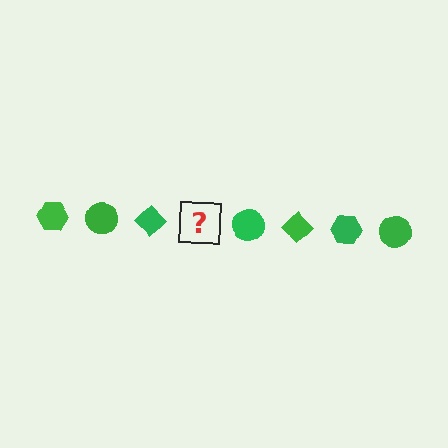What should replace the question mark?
The question mark should be replaced with a green hexagon.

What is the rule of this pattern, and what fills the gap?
The rule is that the pattern cycles through hexagon, circle, diamond shapes in green. The gap should be filled with a green hexagon.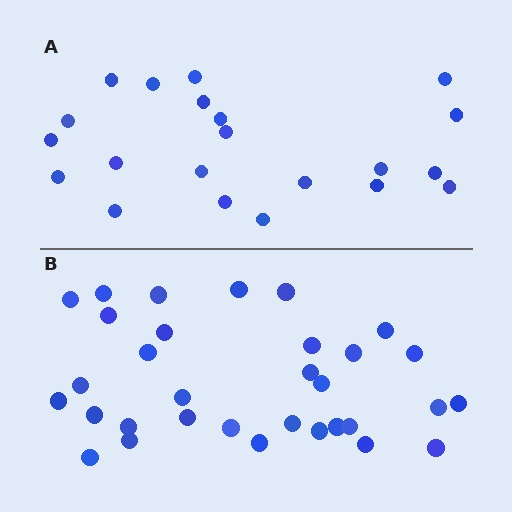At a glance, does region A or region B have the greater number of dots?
Region B (the bottom region) has more dots.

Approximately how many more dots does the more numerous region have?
Region B has roughly 12 or so more dots than region A.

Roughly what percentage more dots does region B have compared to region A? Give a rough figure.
About 50% more.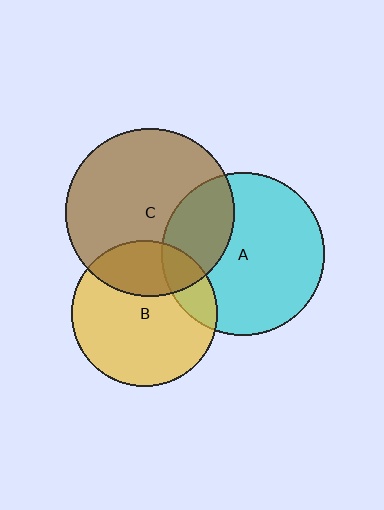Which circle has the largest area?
Circle C (brown).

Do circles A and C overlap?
Yes.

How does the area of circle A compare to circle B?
Approximately 1.2 times.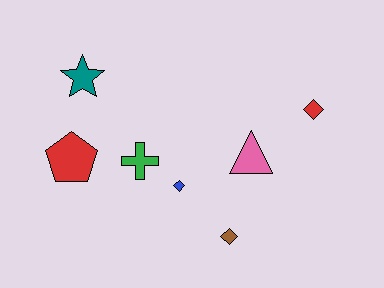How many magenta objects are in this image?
There are no magenta objects.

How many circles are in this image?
There are no circles.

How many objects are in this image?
There are 7 objects.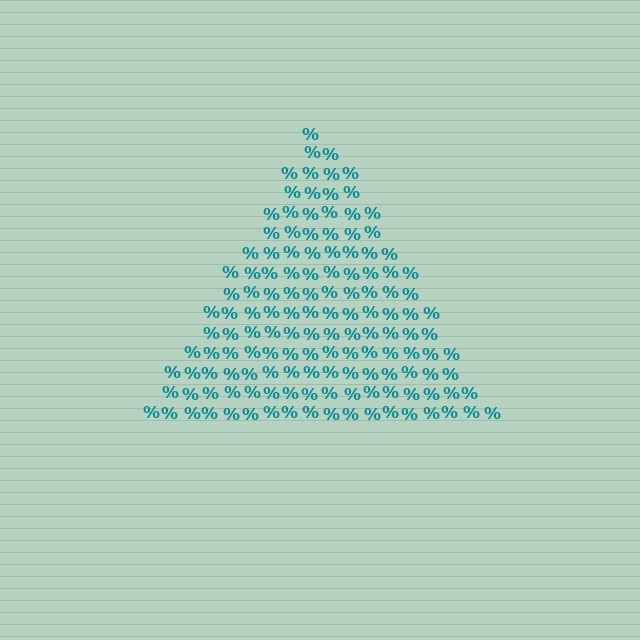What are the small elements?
The small elements are percent signs.